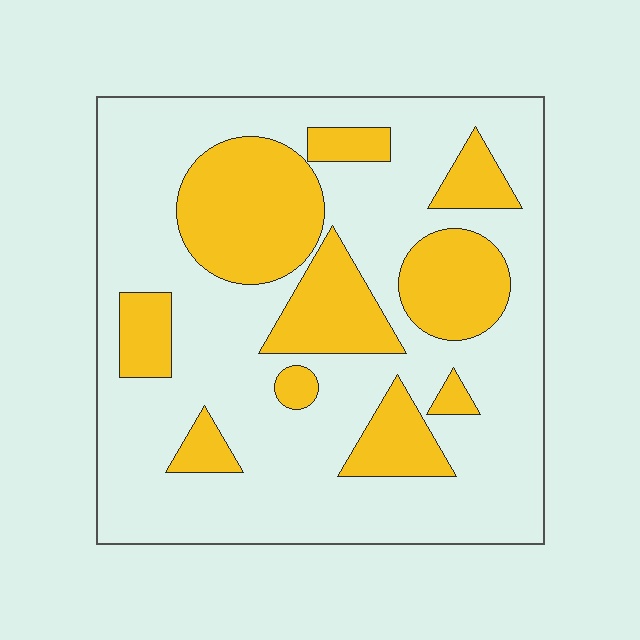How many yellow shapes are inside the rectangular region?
10.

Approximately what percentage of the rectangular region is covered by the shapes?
Approximately 30%.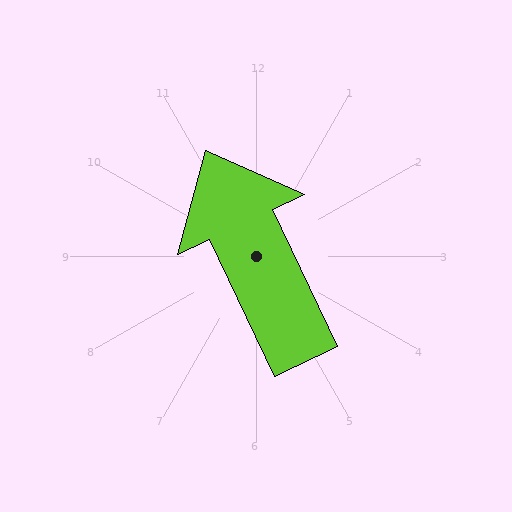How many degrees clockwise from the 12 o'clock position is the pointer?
Approximately 335 degrees.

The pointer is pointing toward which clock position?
Roughly 11 o'clock.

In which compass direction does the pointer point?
Northwest.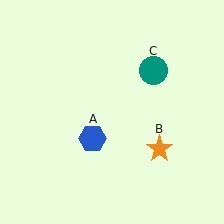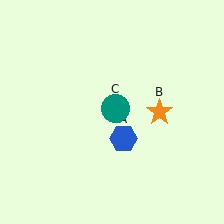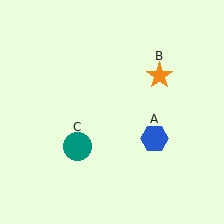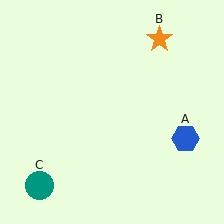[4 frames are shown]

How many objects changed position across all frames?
3 objects changed position: blue hexagon (object A), orange star (object B), teal circle (object C).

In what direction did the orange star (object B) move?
The orange star (object B) moved up.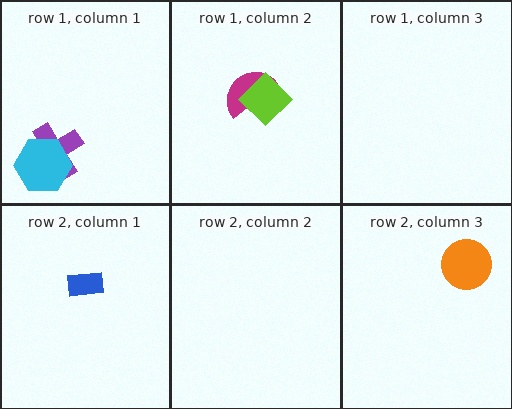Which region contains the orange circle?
The row 2, column 3 region.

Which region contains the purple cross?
The row 1, column 1 region.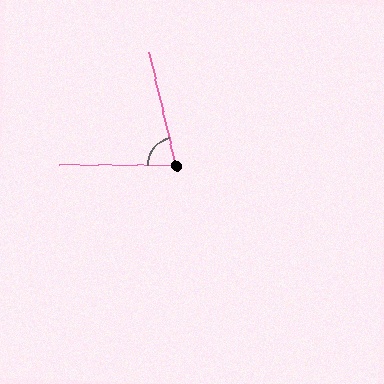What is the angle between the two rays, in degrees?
Approximately 77 degrees.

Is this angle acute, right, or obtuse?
It is acute.